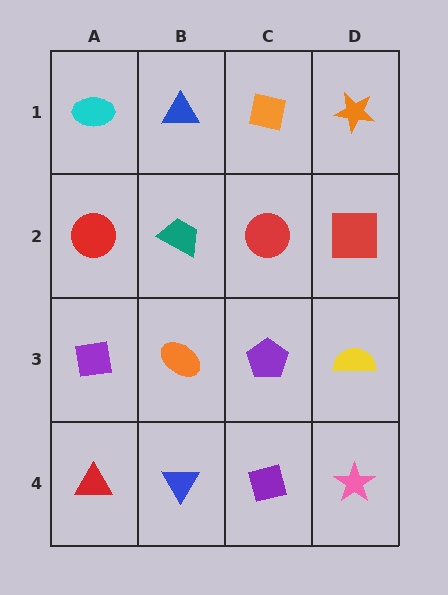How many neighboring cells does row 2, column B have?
4.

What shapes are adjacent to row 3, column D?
A red square (row 2, column D), a pink star (row 4, column D), a purple pentagon (row 3, column C).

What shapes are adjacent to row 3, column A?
A red circle (row 2, column A), a red triangle (row 4, column A), an orange ellipse (row 3, column B).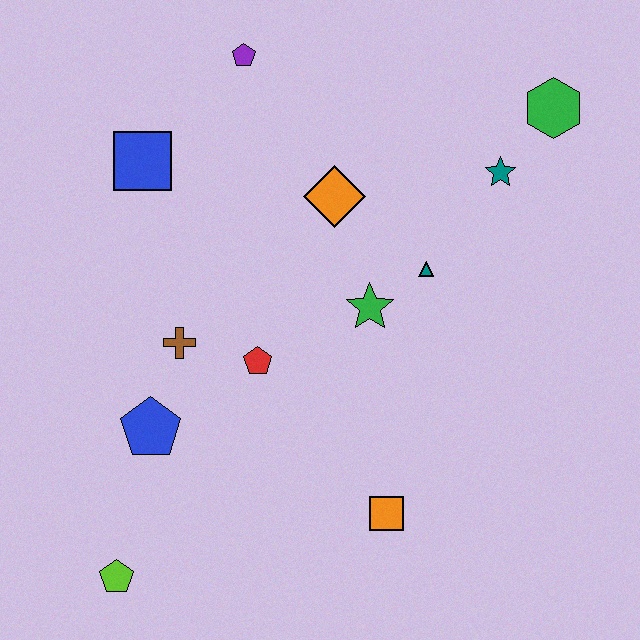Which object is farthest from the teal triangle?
The lime pentagon is farthest from the teal triangle.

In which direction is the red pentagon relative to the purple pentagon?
The red pentagon is below the purple pentagon.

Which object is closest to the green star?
The teal triangle is closest to the green star.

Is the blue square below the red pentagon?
No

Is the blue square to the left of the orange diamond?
Yes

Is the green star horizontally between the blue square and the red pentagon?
No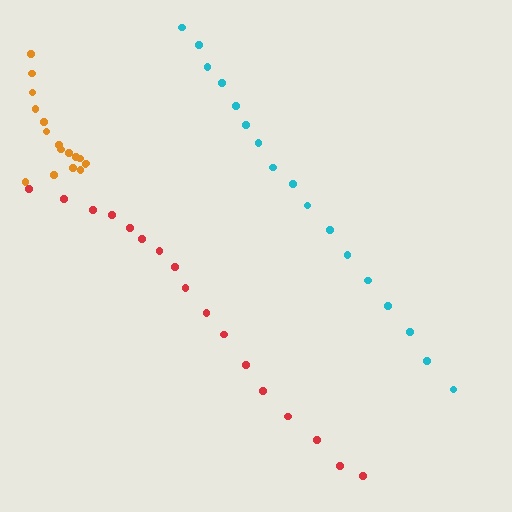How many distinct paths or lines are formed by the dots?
There are 3 distinct paths.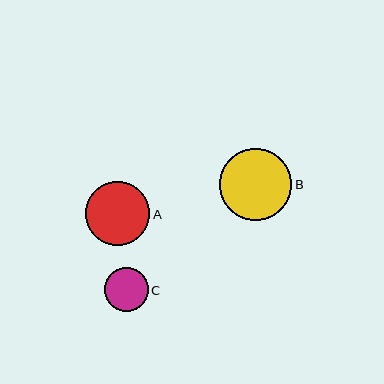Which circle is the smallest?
Circle C is the smallest with a size of approximately 44 pixels.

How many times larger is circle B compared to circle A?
Circle B is approximately 1.1 times the size of circle A.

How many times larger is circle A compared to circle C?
Circle A is approximately 1.5 times the size of circle C.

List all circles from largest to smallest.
From largest to smallest: B, A, C.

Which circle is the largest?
Circle B is the largest with a size of approximately 72 pixels.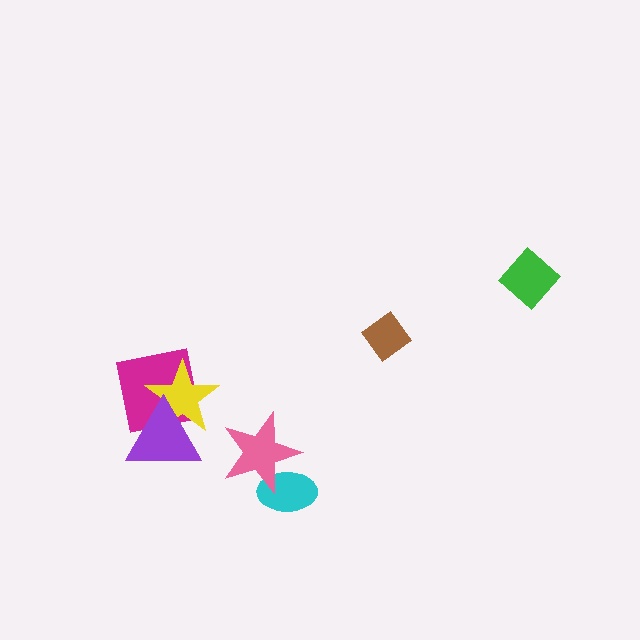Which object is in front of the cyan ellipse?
The pink star is in front of the cyan ellipse.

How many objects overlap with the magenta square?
2 objects overlap with the magenta square.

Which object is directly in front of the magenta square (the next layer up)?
The yellow star is directly in front of the magenta square.